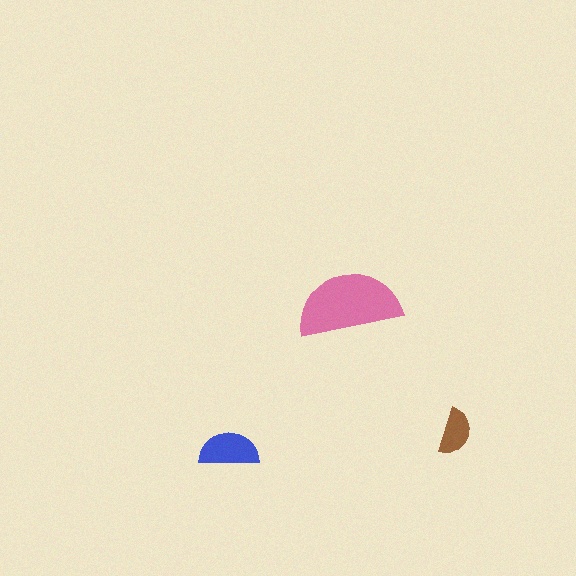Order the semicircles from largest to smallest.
the pink one, the blue one, the brown one.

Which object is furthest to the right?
The brown semicircle is rightmost.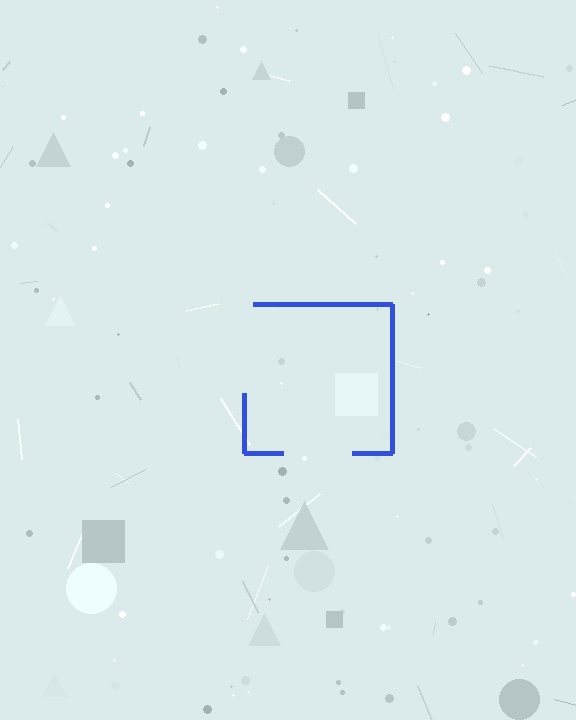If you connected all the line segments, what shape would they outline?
They would outline a square.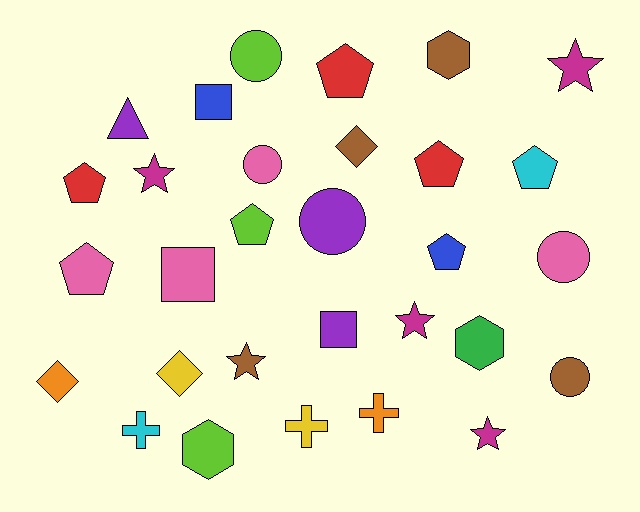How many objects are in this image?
There are 30 objects.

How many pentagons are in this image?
There are 7 pentagons.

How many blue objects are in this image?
There are 2 blue objects.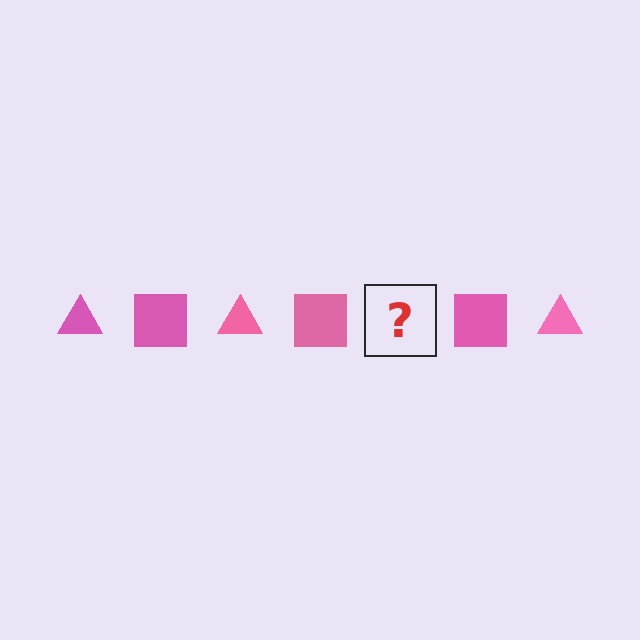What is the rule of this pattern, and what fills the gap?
The rule is that the pattern cycles through triangle, square shapes in pink. The gap should be filled with a pink triangle.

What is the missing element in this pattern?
The missing element is a pink triangle.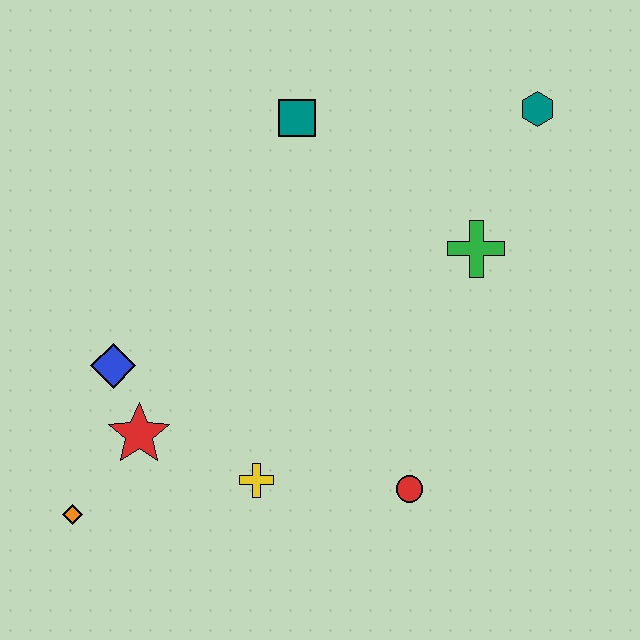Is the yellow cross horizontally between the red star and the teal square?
Yes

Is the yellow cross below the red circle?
No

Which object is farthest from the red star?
The teal hexagon is farthest from the red star.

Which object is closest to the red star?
The blue diamond is closest to the red star.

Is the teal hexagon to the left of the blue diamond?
No